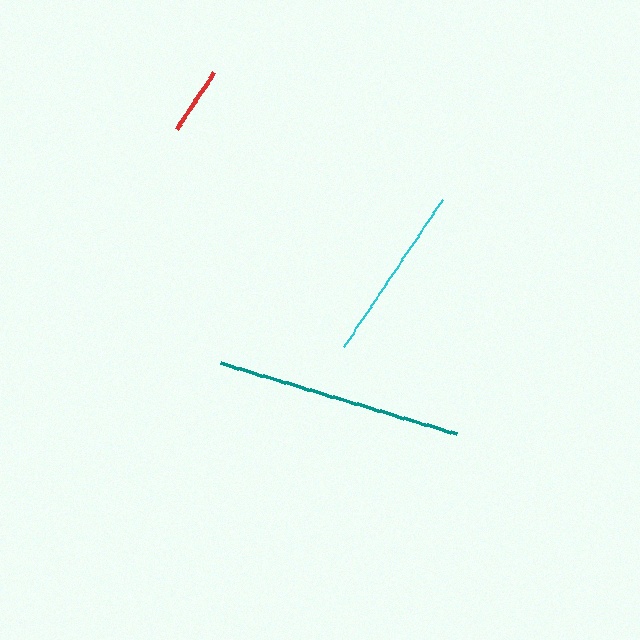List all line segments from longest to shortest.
From longest to shortest: teal, cyan, red.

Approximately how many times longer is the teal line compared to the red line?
The teal line is approximately 3.6 times the length of the red line.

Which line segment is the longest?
The teal line is the longest at approximately 247 pixels.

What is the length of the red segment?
The red segment is approximately 68 pixels long.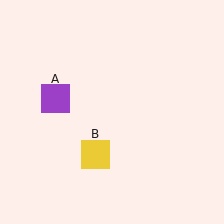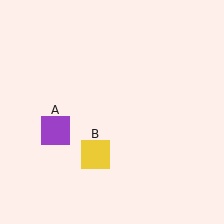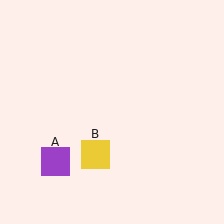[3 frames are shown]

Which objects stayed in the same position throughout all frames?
Yellow square (object B) remained stationary.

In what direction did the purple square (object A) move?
The purple square (object A) moved down.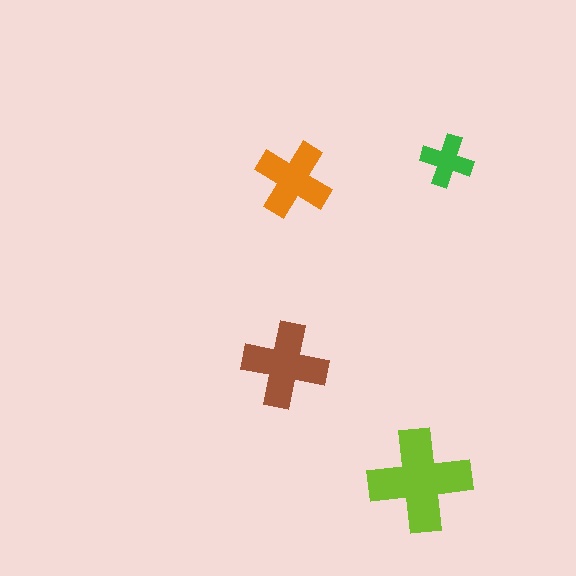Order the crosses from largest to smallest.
the lime one, the brown one, the orange one, the green one.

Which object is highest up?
The green cross is topmost.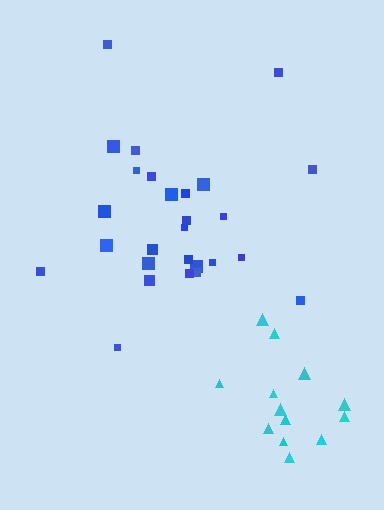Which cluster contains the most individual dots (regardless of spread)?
Blue (27).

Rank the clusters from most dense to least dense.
blue, cyan.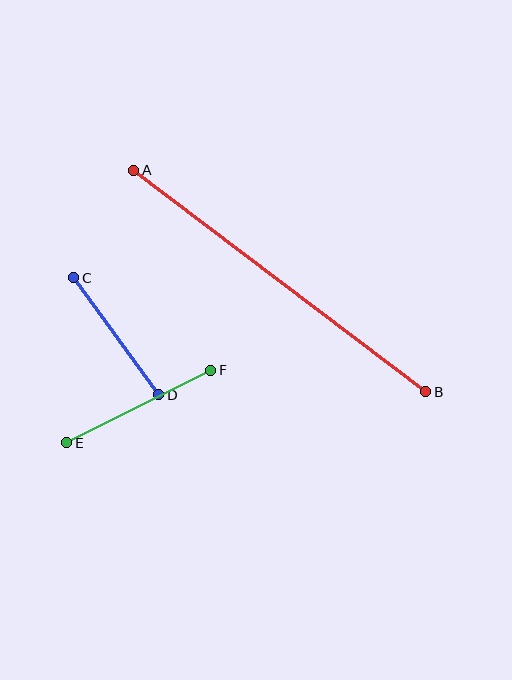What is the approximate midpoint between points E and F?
The midpoint is at approximately (139, 406) pixels.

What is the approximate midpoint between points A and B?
The midpoint is at approximately (280, 281) pixels.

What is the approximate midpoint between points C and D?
The midpoint is at approximately (116, 336) pixels.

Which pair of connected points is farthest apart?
Points A and B are farthest apart.